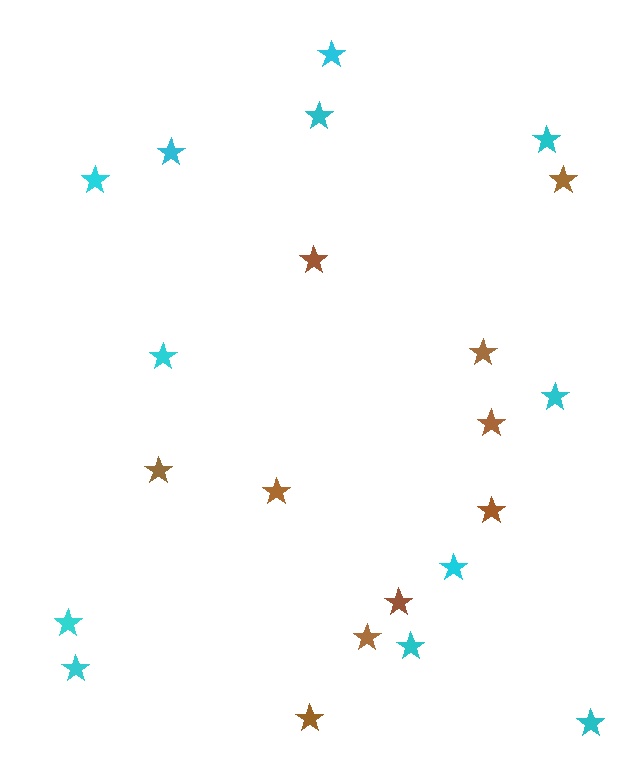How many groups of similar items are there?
There are 2 groups: one group of cyan stars (12) and one group of brown stars (10).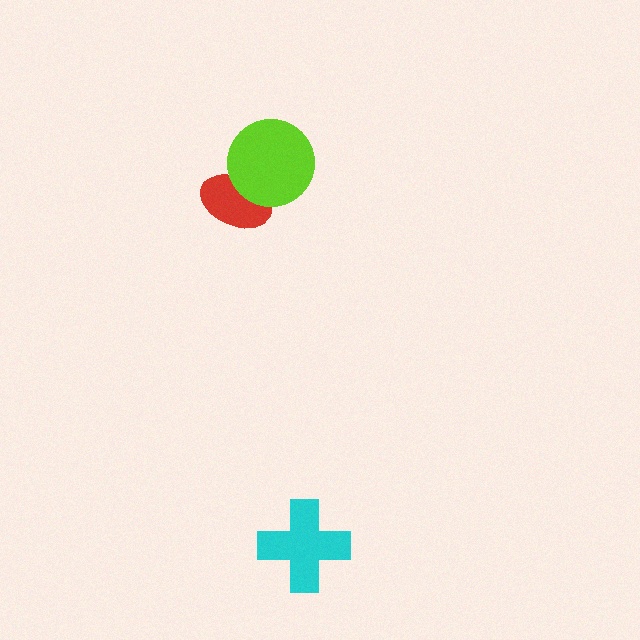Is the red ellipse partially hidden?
Yes, it is partially covered by another shape.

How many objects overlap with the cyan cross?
0 objects overlap with the cyan cross.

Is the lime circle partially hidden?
No, no other shape covers it.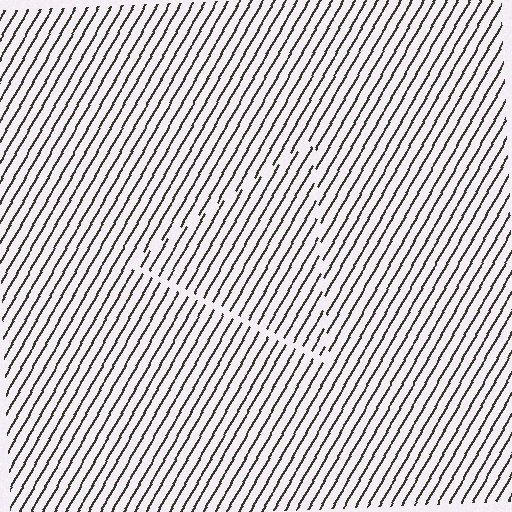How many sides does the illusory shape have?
3 sides — the line-ends trace a triangle.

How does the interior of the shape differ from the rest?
The interior of the shape contains the same grating, shifted by half a period — the contour is defined by the phase discontinuity where line-ends from the inner and outer gratings abut.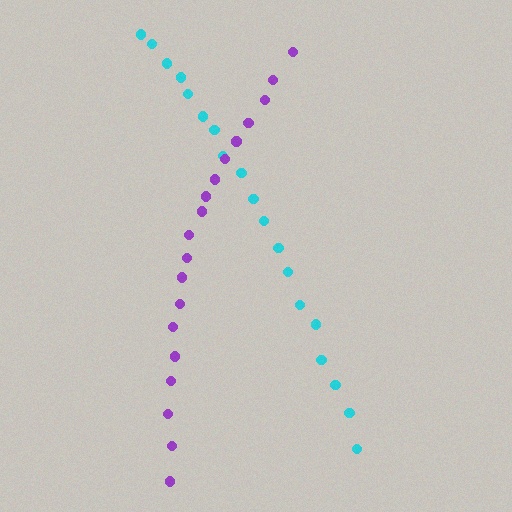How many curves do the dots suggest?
There are 2 distinct paths.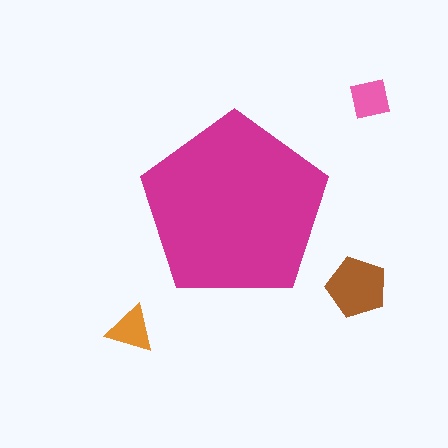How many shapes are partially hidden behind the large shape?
0 shapes are partially hidden.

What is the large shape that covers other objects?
A magenta pentagon.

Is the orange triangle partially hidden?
No, the orange triangle is fully visible.